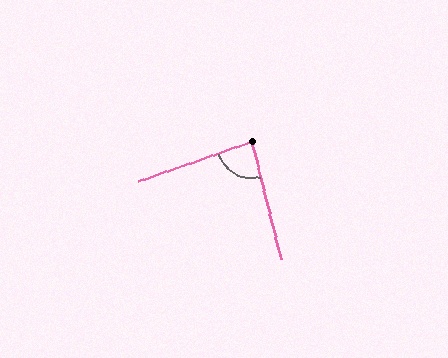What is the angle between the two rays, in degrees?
Approximately 85 degrees.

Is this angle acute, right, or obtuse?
It is acute.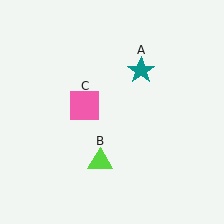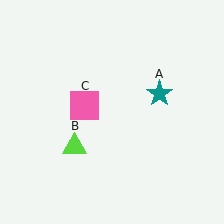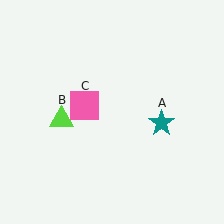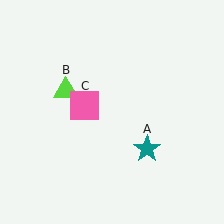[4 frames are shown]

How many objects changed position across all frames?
2 objects changed position: teal star (object A), lime triangle (object B).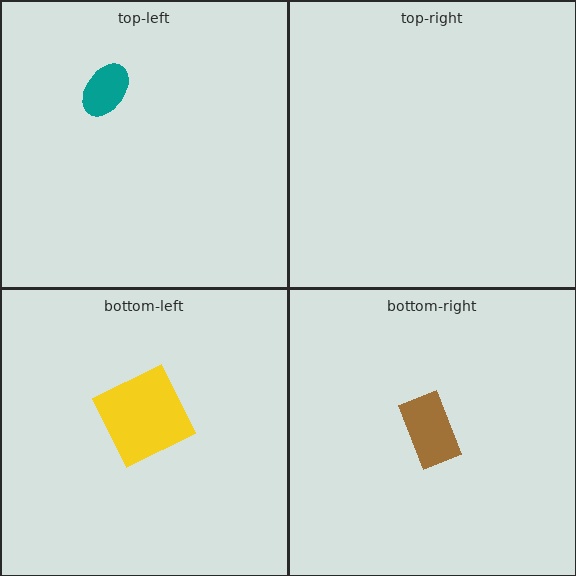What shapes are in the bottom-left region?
The yellow square.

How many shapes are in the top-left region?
1.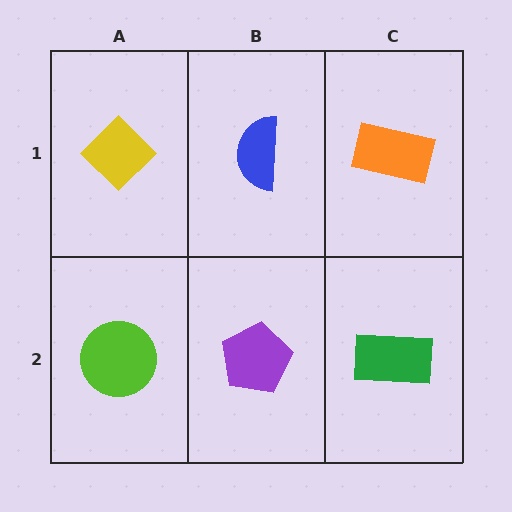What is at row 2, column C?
A green rectangle.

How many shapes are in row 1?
3 shapes.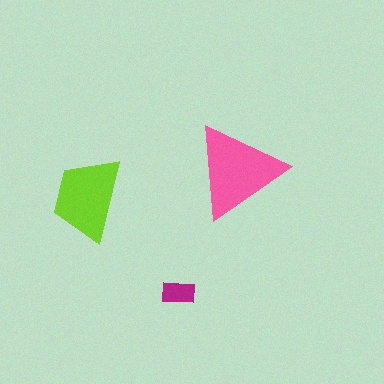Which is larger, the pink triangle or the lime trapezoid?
The pink triangle.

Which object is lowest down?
The magenta rectangle is bottommost.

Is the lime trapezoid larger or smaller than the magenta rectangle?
Larger.